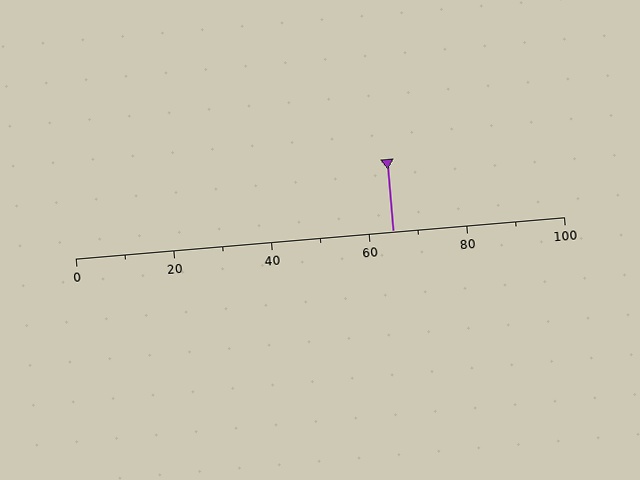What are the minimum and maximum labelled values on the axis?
The axis runs from 0 to 100.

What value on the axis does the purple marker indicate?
The marker indicates approximately 65.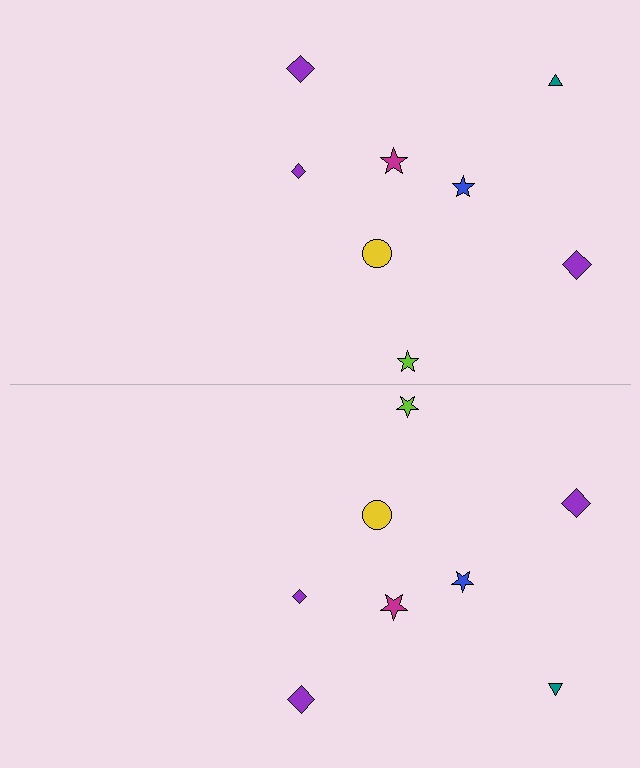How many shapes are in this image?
There are 16 shapes in this image.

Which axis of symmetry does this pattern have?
The pattern has a horizontal axis of symmetry running through the center of the image.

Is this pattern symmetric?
Yes, this pattern has bilateral (reflection) symmetry.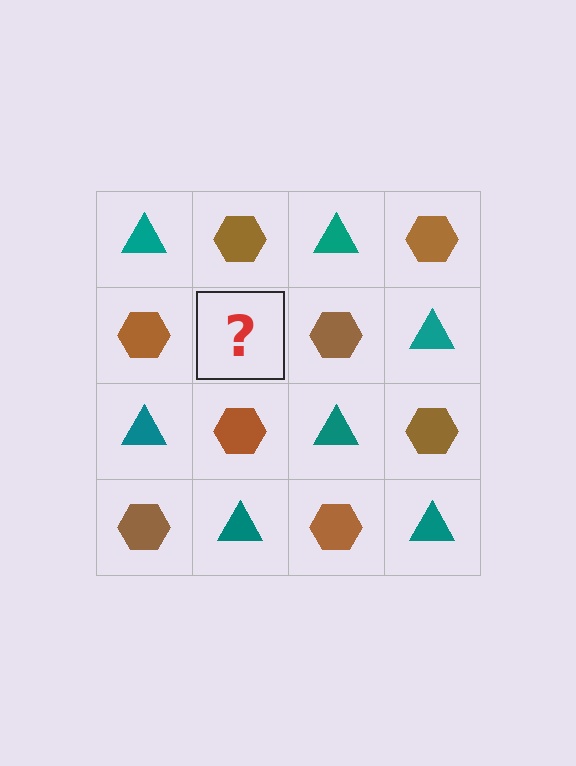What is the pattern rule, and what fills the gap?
The rule is that it alternates teal triangle and brown hexagon in a checkerboard pattern. The gap should be filled with a teal triangle.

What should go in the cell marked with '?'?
The missing cell should contain a teal triangle.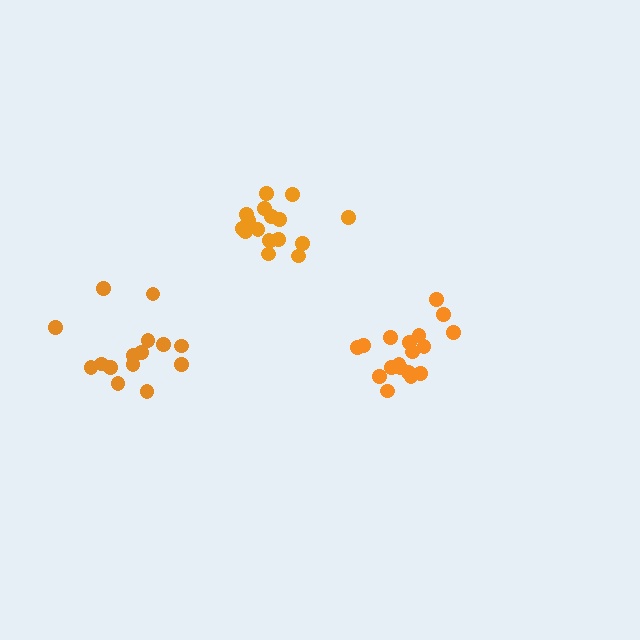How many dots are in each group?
Group 1: 18 dots, Group 2: 17 dots, Group 3: 15 dots (50 total).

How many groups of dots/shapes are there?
There are 3 groups.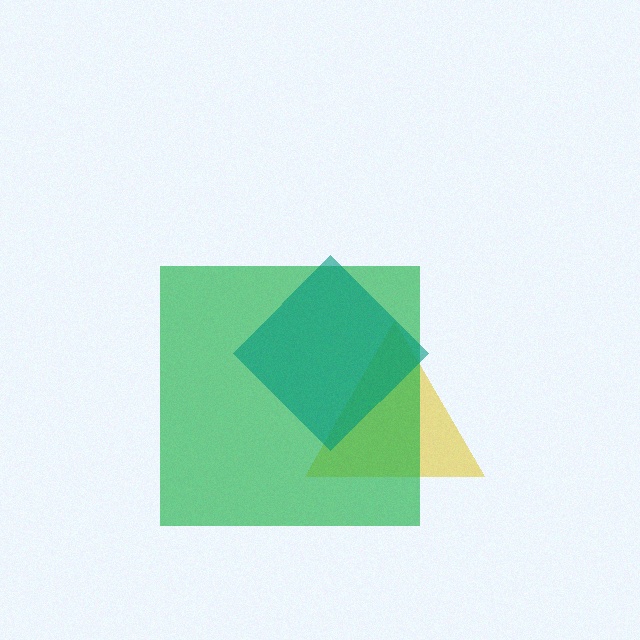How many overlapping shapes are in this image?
There are 3 overlapping shapes in the image.